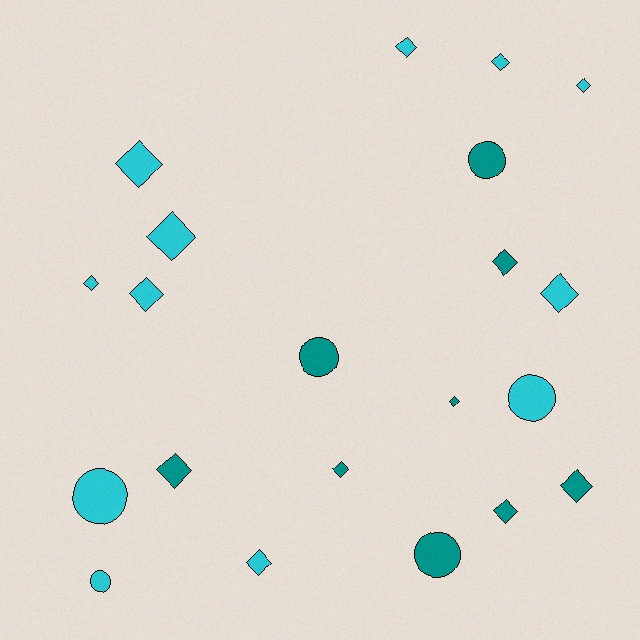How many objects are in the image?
There are 21 objects.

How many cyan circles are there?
There are 3 cyan circles.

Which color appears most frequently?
Cyan, with 12 objects.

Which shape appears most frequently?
Diamond, with 15 objects.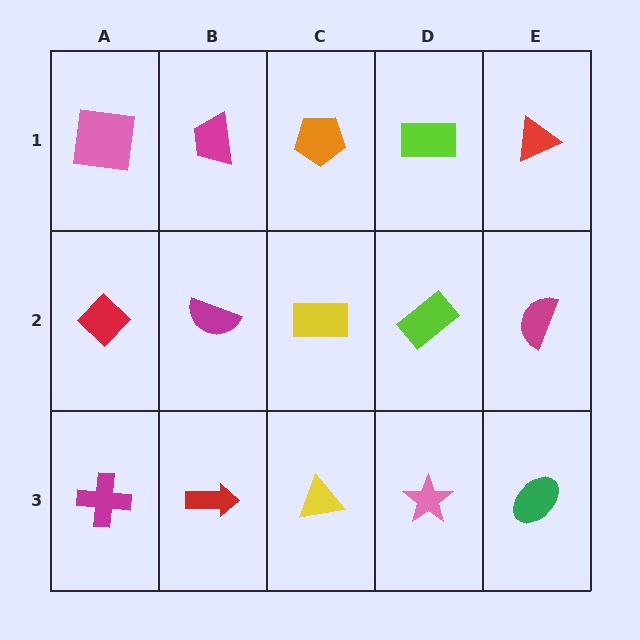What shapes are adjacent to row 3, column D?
A lime rectangle (row 2, column D), a yellow triangle (row 3, column C), a green ellipse (row 3, column E).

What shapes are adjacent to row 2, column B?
A magenta trapezoid (row 1, column B), a red arrow (row 3, column B), a red diamond (row 2, column A), a yellow rectangle (row 2, column C).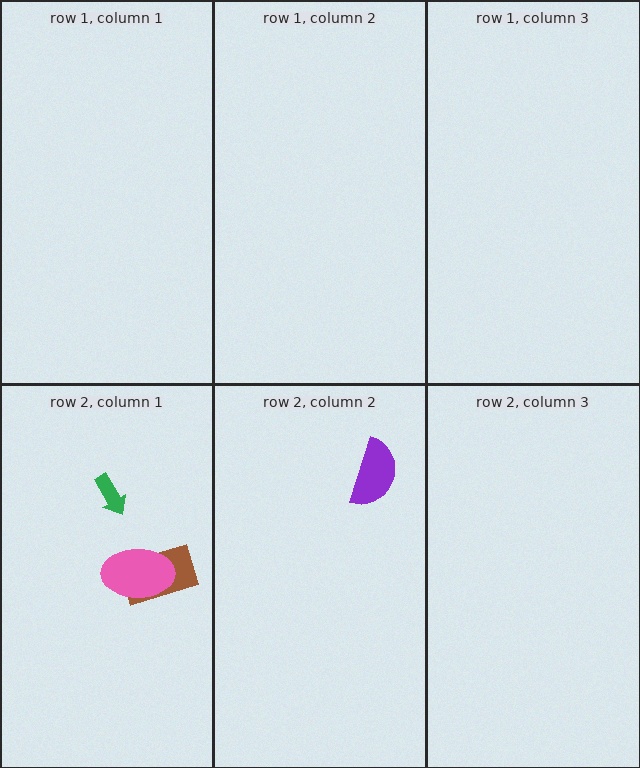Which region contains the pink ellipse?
The row 2, column 1 region.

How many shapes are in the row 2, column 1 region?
3.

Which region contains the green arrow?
The row 2, column 1 region.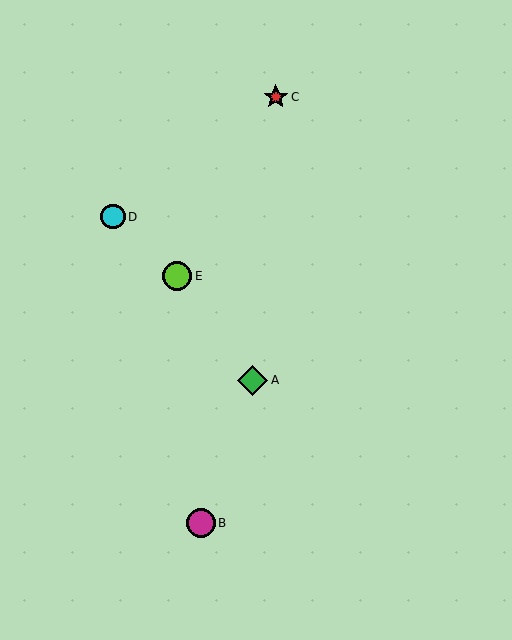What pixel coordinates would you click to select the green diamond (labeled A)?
Click at (252, 381) to select the green diamond A.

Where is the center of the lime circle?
The center of the lime circle is at (177, 276).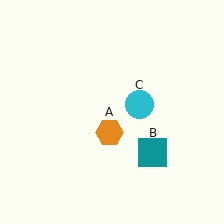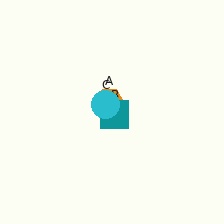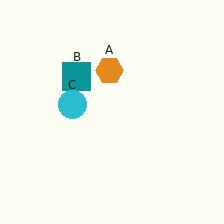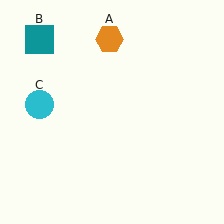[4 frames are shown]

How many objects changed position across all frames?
3 objects changed position: orange hexagon (object A), teal square (object B), cyan circle (object C).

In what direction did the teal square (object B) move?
The teal square (object B) moved up and to the left.